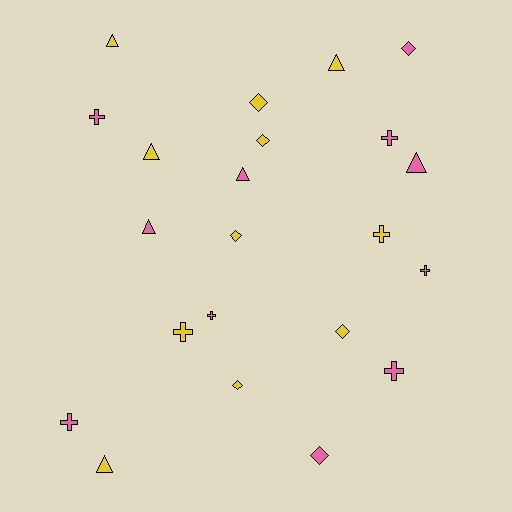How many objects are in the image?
There are 22 objects.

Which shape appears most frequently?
Cross, with 8 objects.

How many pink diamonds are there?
There are 2 pink diamonds.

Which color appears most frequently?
Pink, with 11 objects.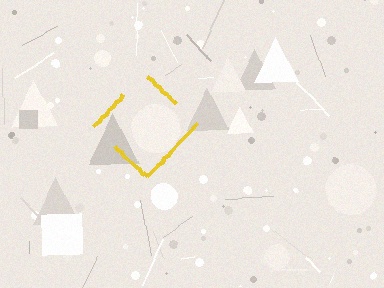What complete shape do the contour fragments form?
The contour fragments form a diamond.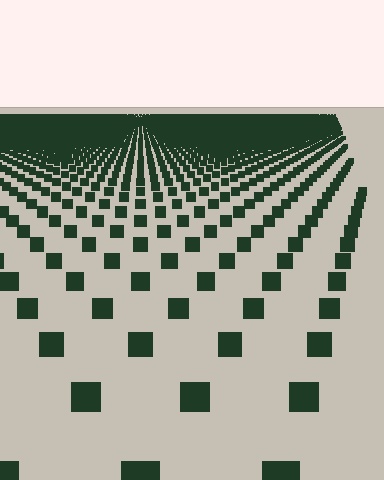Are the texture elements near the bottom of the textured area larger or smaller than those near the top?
Larger. Near the bottom, elements are closer to the viewer and appear at a bigger on-screen size.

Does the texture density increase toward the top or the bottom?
Density increases toward the top.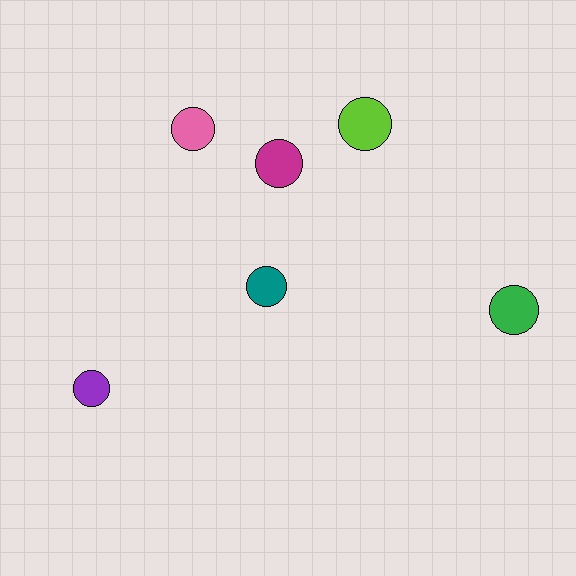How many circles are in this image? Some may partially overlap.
There are 6 circles.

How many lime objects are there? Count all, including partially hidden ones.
There is 1 lime object.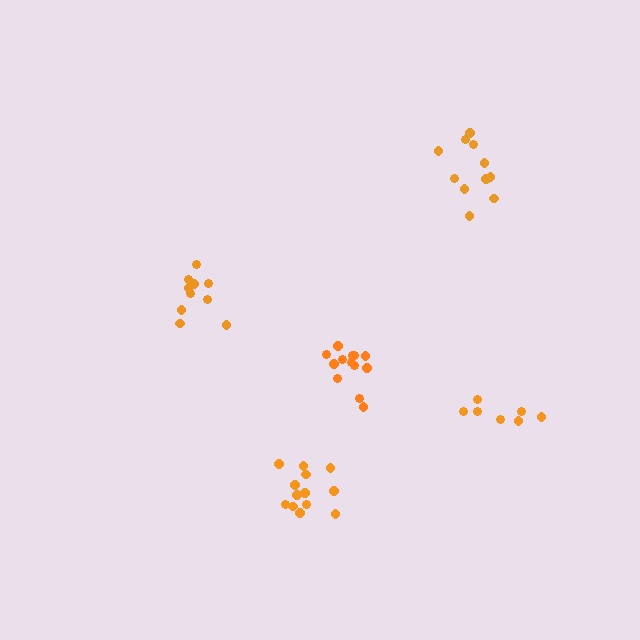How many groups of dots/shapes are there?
There are 5 groups.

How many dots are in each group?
Group 1: 13 dots, Group 2: 12 dots, Group 3: 10 dots, Group 4: 7 dots, Group 5: 13 dots (55 total).